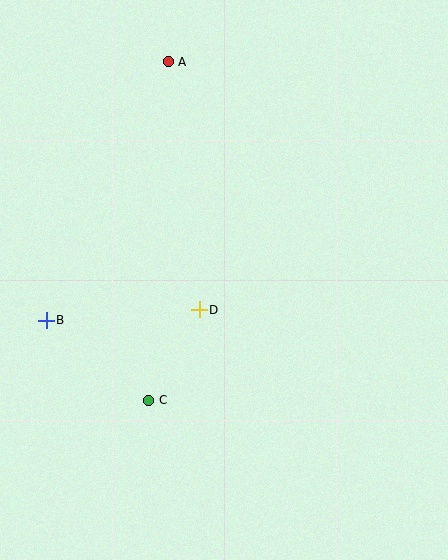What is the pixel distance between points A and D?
The distance between A and D is 250 pixels.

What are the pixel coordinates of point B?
Point B is at (46, 320).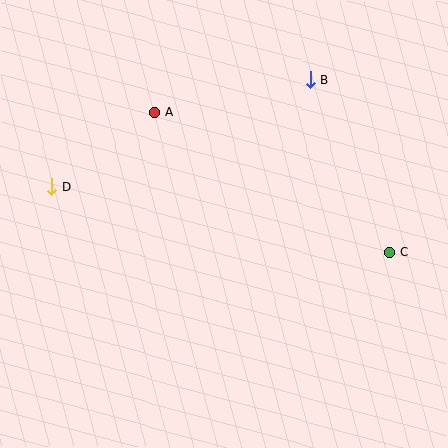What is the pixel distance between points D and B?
The distance between D and B is 280 pixels.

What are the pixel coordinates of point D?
Point D is at (52, 187).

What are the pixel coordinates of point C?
Point C is at (389, 252).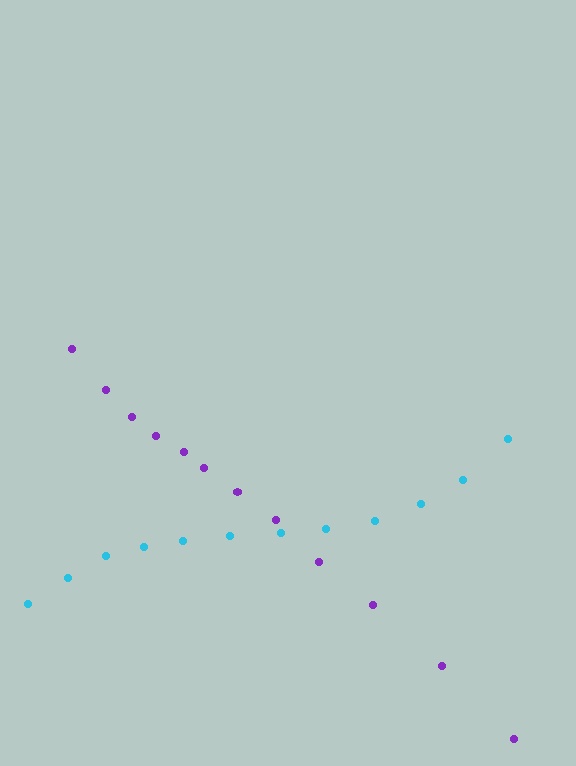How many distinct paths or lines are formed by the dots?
There are 2 distinct paths.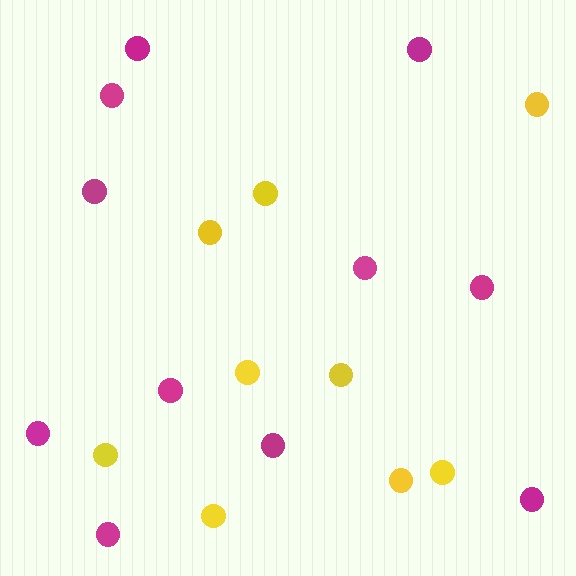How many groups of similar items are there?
There are 2 groups: one group of magenta circles (11) and one group of yellow circles (9).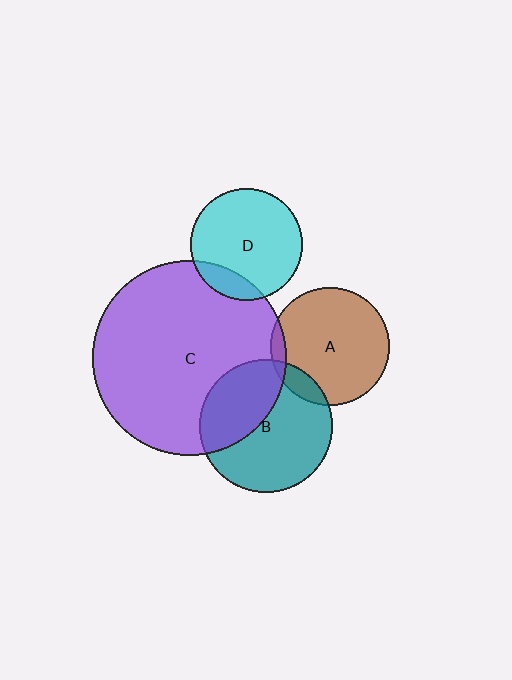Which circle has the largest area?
Circle C (purple).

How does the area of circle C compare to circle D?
Approximately 3.0 times.